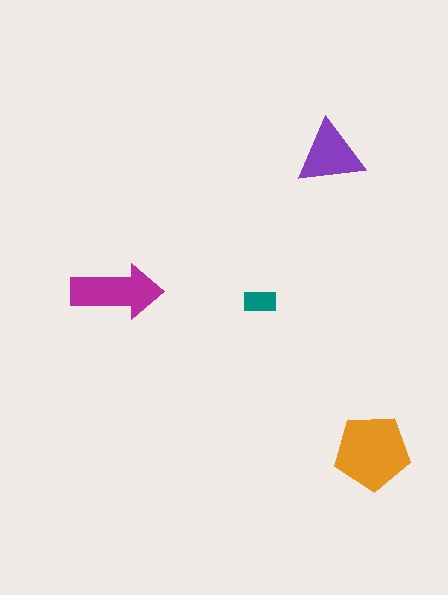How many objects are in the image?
There are 4 objects in the image.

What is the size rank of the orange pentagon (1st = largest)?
1st.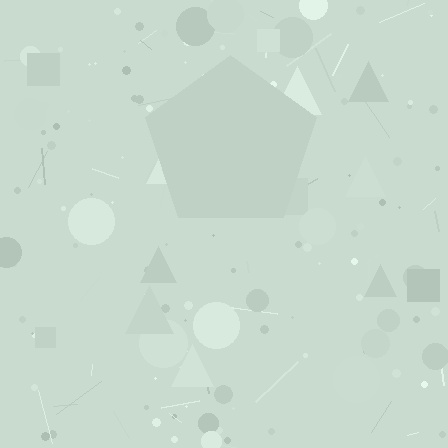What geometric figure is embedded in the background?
A pentagon is embedded in the background.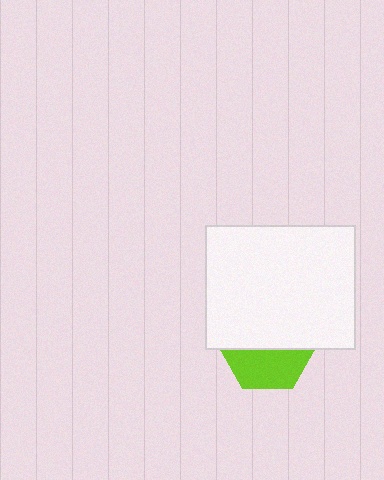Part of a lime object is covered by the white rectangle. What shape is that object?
It is a hexagon.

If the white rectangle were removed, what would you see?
You would see the complete lime hexagon.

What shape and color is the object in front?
The object in front is a white rectangle.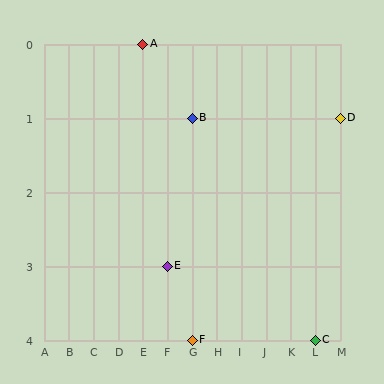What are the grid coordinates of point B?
Point B is at grid coordinates (G, 1).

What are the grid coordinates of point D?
Point D is at grid coordinates (M, 1).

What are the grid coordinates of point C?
Point C is at grid coordinates (L, 4).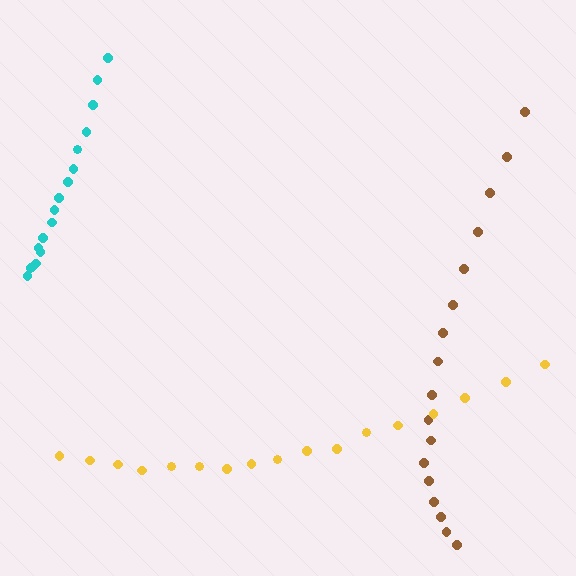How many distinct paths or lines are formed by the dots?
There are 3 distinct paths.